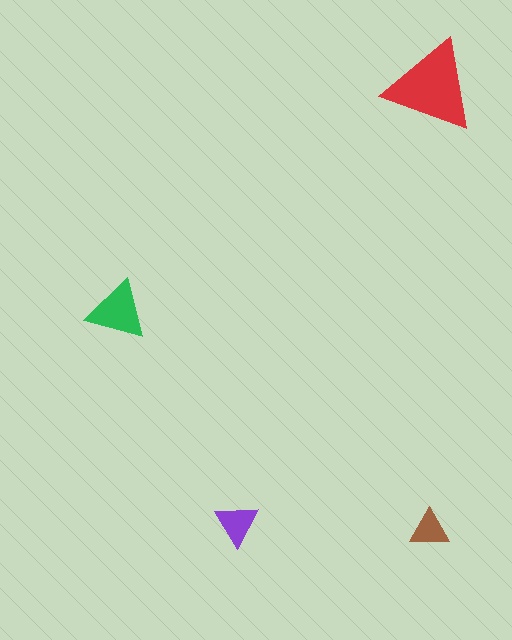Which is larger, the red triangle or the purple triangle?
The red one.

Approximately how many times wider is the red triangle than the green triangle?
About 1.5 times wider.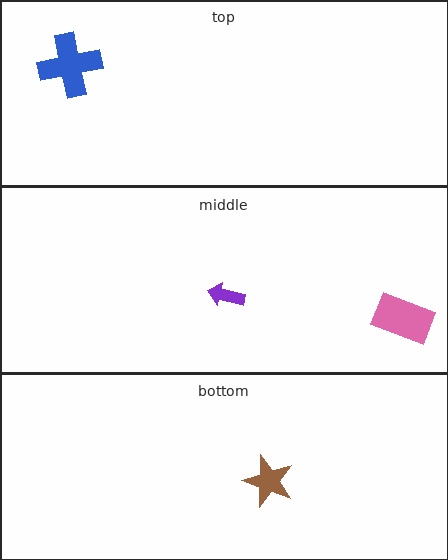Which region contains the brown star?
The bottom region.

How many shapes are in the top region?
1.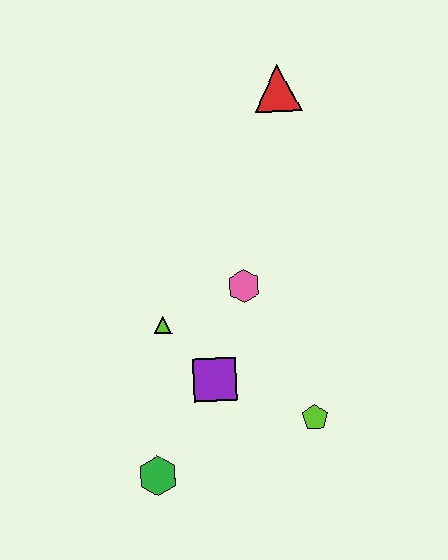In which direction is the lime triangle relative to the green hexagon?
The lime triangle is above the green hexagon.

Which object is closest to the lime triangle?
The purple square is closest to the lime triangle.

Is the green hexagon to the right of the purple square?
No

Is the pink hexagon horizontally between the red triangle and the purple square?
Yes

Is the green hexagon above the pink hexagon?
No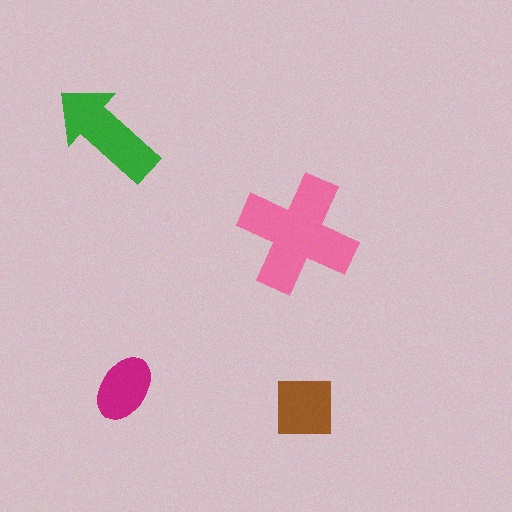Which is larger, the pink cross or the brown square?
The pink cross.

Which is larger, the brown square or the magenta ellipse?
The brown square.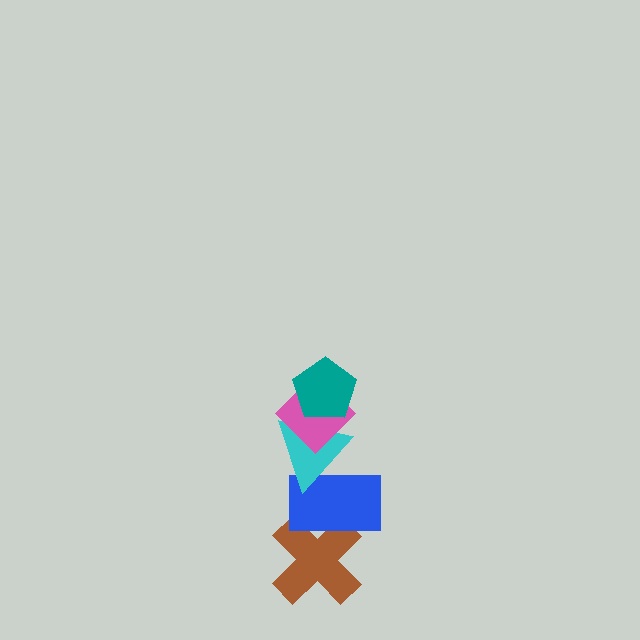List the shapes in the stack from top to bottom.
From top to bottom: the teal pentagon, the pink diamond, the cyan triangle, the blue rectangle, the brown cross.